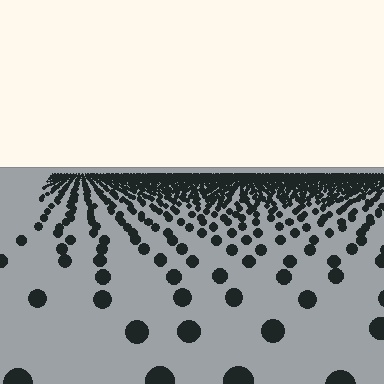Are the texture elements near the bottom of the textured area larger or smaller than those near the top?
Larger. Near the bottom, elements are closer to the viewer and appear at a bigger on-screen size.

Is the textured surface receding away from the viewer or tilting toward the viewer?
The surface is receding away from the viewer. Texture elements get smaller and denser toward the top.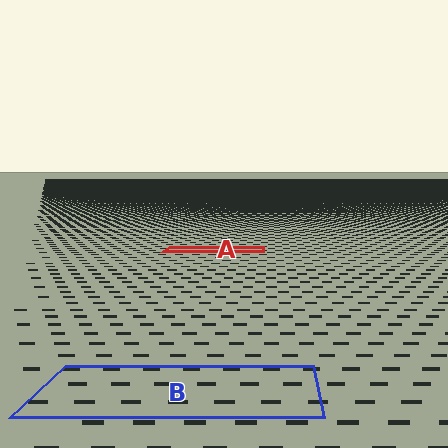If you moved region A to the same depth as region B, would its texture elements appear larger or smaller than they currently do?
They would appear larger. At a closer depth, the same texture elements are projected at a bigger on-screen size.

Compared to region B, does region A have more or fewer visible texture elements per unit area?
Region A has more texture elements per unit area — they are packed more densely because it is farther away.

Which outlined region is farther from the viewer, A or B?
Region A is farther from the viewer — the texture elements inside it appear smaller and more densely packed.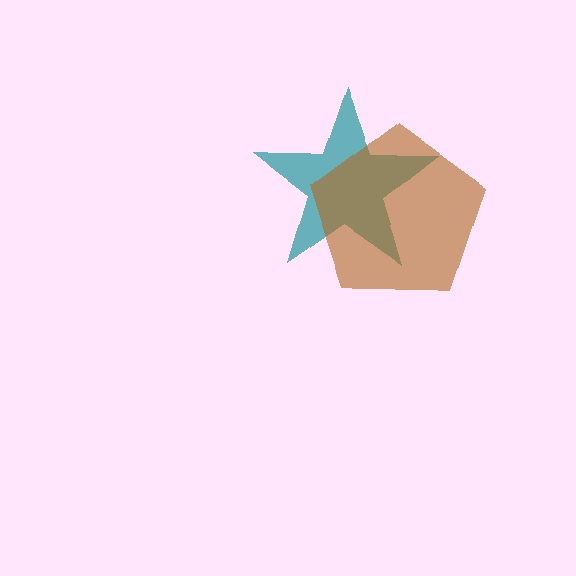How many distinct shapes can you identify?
There are 2 distinct shapes: a teal star, a brown pentagon.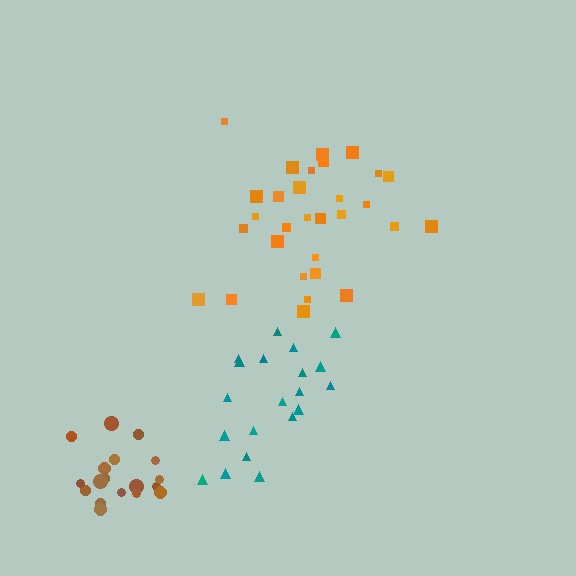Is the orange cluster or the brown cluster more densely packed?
Brown.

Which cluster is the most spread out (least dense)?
Teal.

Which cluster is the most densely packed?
Brown.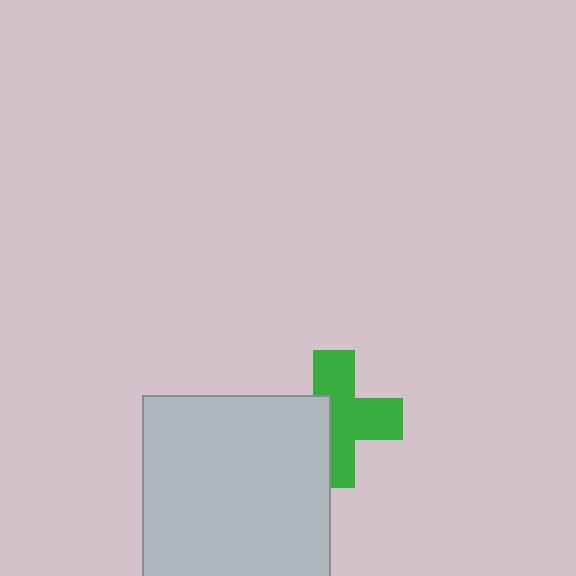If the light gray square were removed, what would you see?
You would see the complete green cross.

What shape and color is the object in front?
The object in front is a light gray square.